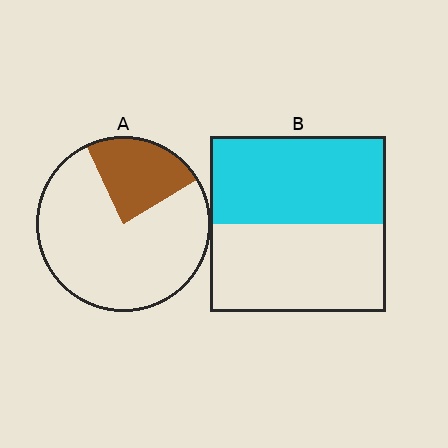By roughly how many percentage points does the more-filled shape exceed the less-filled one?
By roughly 25 percentage points (B over A).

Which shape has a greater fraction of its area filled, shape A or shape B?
Shape B.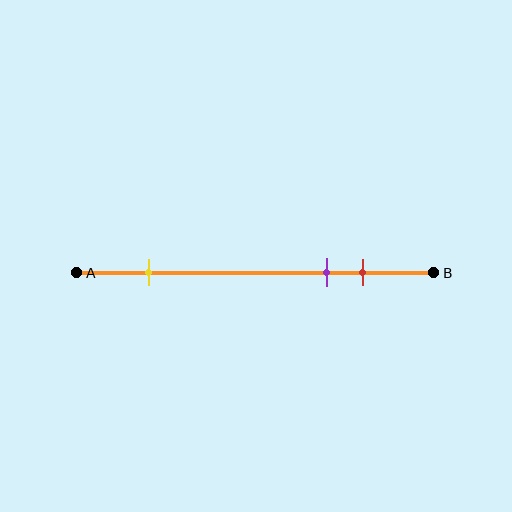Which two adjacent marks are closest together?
The purple and red marks are the closest adjacent pair.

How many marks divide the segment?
There are 3 marks dividing the segment.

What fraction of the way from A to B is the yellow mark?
The yellow mark is approximately 20% (0.2) of the way from A to B.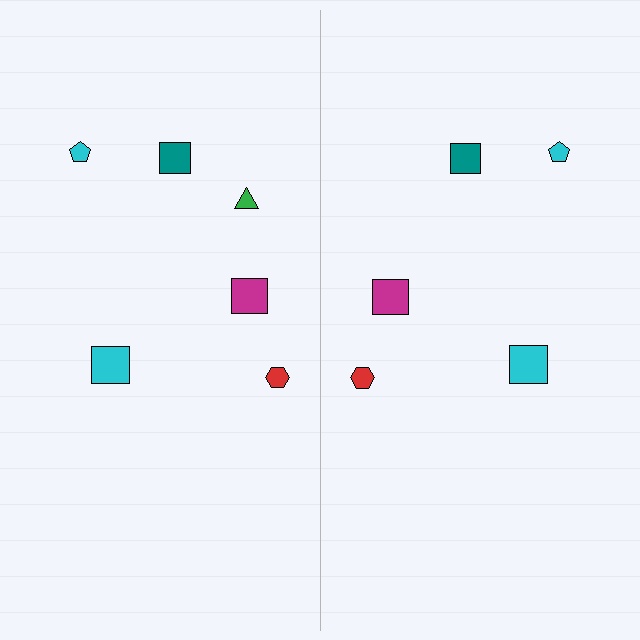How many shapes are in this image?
There are 11 shapes in this image.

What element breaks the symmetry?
A green triangle is missing from the right side.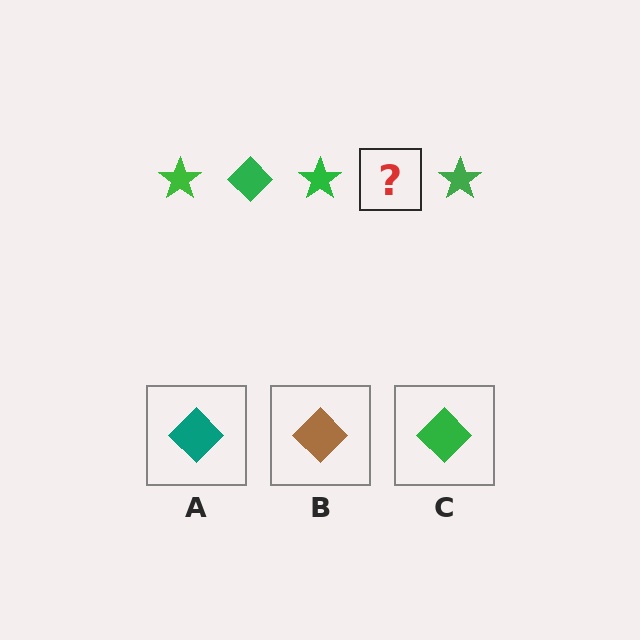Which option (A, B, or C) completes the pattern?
C.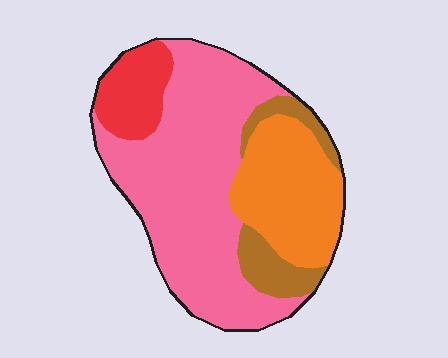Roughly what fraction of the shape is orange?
Orange takes up about one quarter (1/4) of the shape.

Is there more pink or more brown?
Pink.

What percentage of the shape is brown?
Brown covers around 10% of the shape.